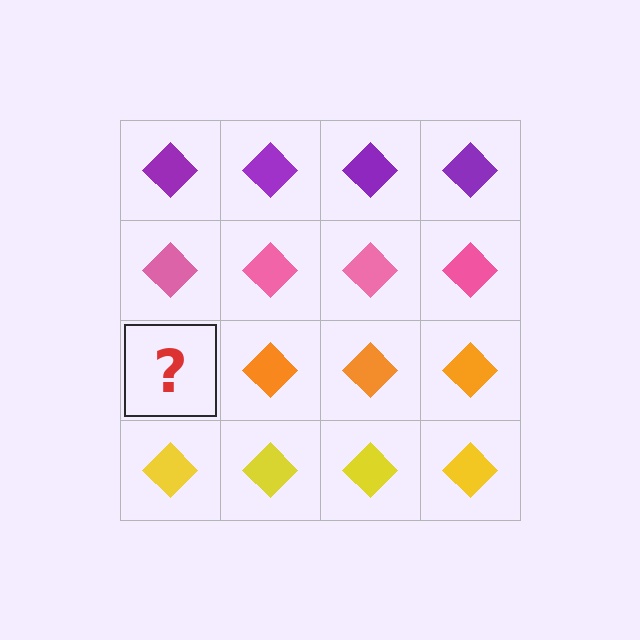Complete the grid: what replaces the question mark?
The question mark should be replaced with an orange diamond.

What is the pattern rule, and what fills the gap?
The rule is that each row has a consistent color. The gap should be filled with an orange diamond.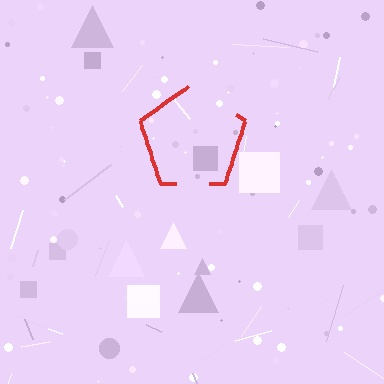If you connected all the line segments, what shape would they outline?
They would outline a pentagon.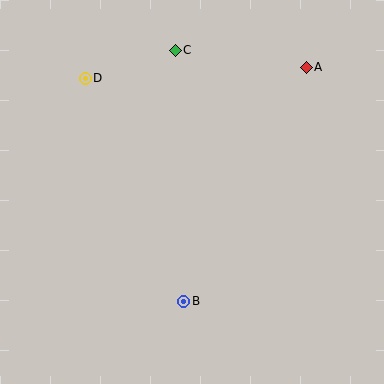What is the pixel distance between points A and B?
The distance between A and B is 264 pixels.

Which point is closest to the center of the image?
Point B at (184, 301) is closest to the center.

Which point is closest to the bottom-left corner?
Point B is closest to the bottom-left corner.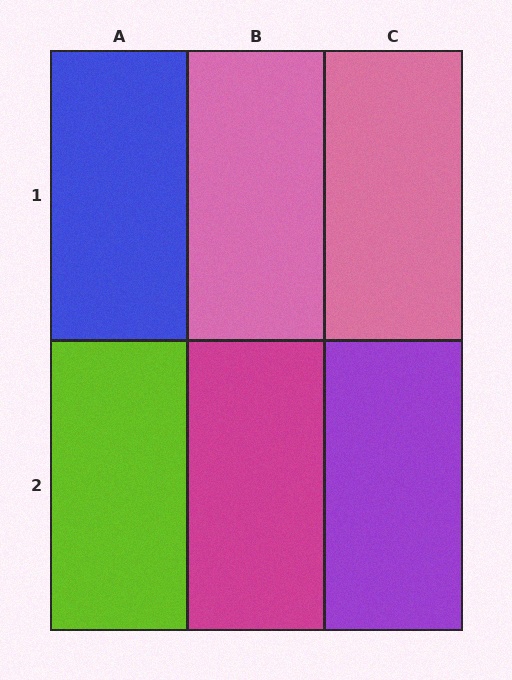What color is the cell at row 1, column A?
Blue.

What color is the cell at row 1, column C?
Pink.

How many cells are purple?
1 cell is purple.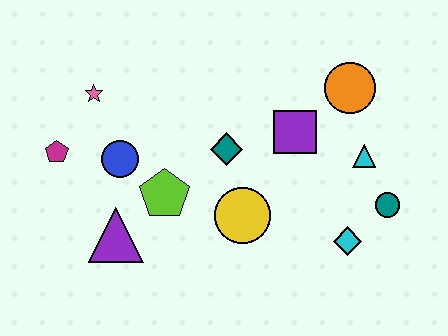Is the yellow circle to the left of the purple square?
Yes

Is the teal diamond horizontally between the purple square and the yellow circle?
No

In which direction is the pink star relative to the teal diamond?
The pink star is to the left of the teal diamond.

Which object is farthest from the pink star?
The teal circle is farthest from the pink star.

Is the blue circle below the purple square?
Yes